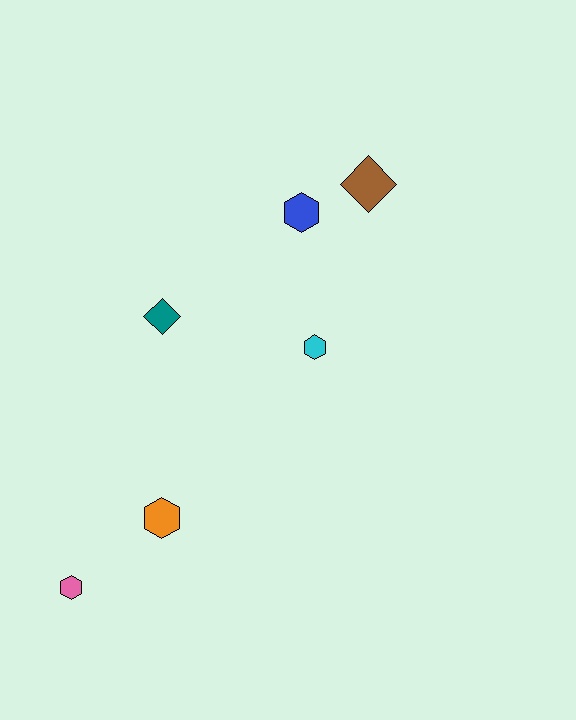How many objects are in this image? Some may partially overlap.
There are 6 objects.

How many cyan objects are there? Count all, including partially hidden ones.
There is 1 cyan object.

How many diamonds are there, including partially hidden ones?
There are 2 diamonds.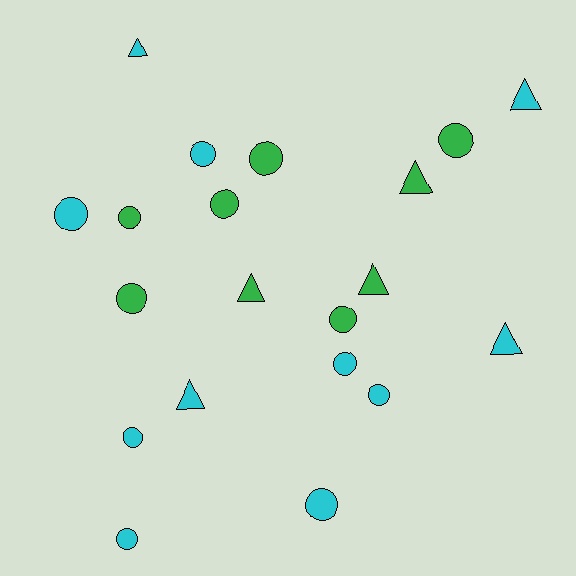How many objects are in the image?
There are 20 objects.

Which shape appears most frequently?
Circle, with 13 objects.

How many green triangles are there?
There are 3 green triangles.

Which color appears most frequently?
Cyan, with 11 objects.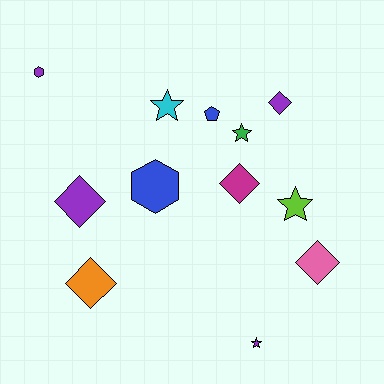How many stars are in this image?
There are 4 stars.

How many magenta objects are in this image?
There is 1 magenta object.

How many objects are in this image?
There are 12 objects.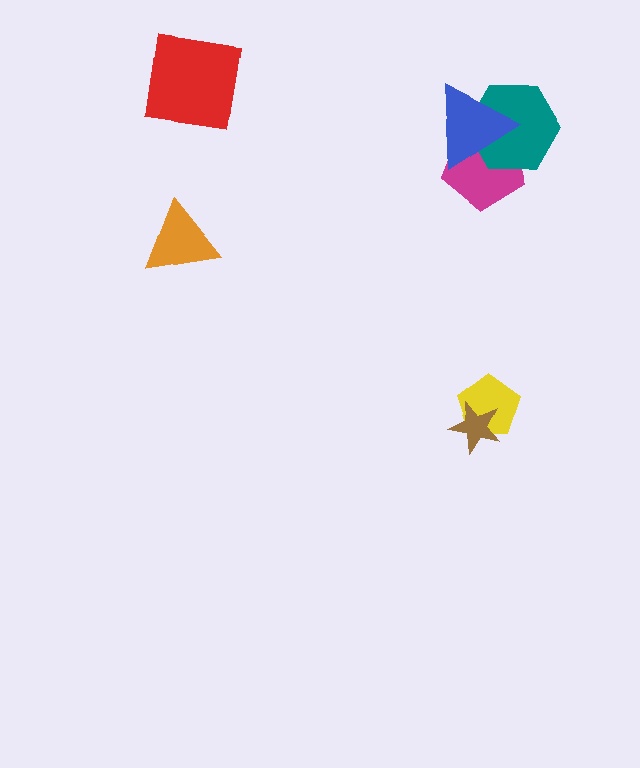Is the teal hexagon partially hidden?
Yes, it is partially covered by another shape.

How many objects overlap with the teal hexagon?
2 objects overlap with the teal hexagon.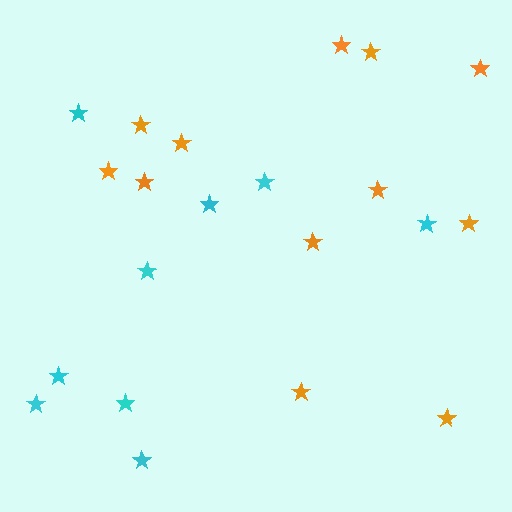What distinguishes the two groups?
There are 2 groups: one group of orange stars (12) and one group of cyan stars (9).